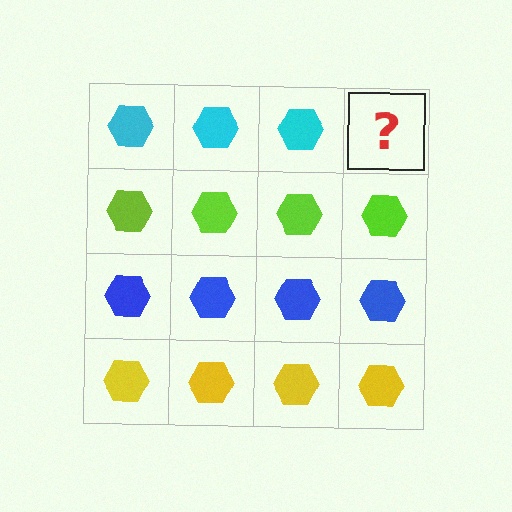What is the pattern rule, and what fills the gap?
The rule is that each row has a consistent color. The gap should be filled with a cyan hexagon.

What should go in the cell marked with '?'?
The missing cell should contain a cyan hexagon.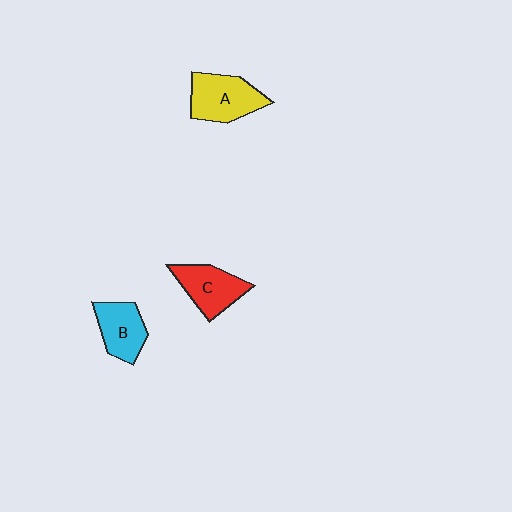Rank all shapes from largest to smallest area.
From largest to smallest: A (yellow), C (red), B (cyan).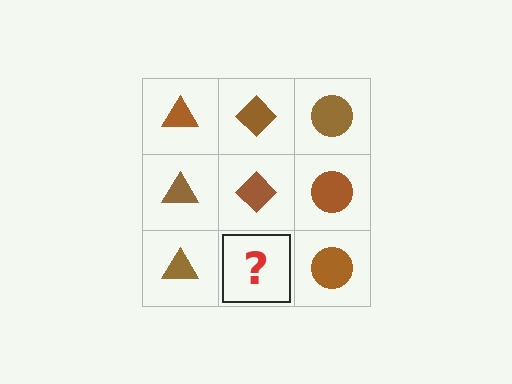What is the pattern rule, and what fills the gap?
The rule is that each column has a consistent shape. The gap should be filled with a brown diamond.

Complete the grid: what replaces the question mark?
The question mark should be replaced with a brown diamond.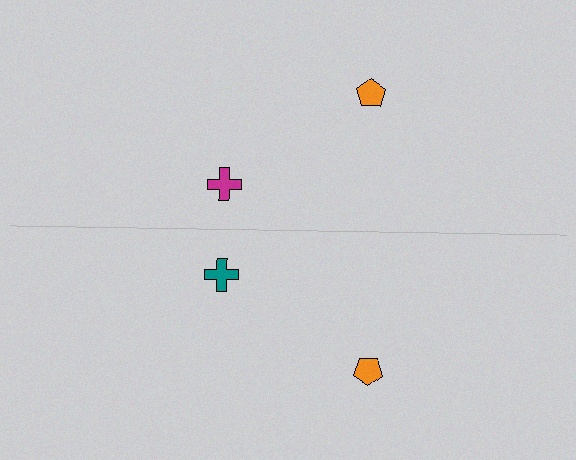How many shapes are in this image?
There are 4 shapes in this image.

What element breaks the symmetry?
The teal cross on the bottom side breaks the symmetry — its mirror counterpart is magenta.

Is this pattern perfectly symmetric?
No, the pattern is not perfectly symmetric. The teal cross on the bottom side breaks the symmetry — its mirror counterpart is magenta.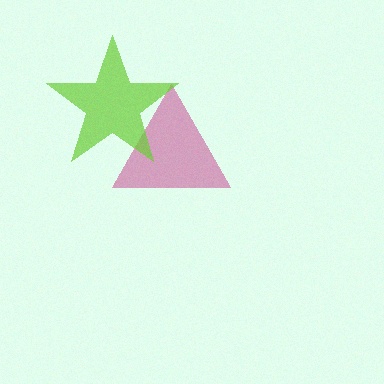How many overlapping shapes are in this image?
There are 2 overlapping shapes in the image.